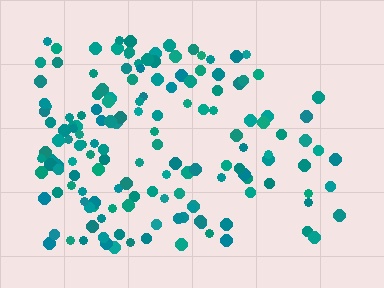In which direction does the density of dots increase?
From right to left, with the left side densest.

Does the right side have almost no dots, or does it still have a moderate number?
Still a moderate number, just noticeably fewer than the left.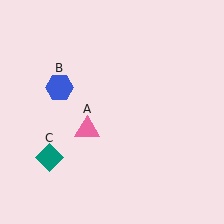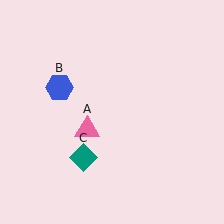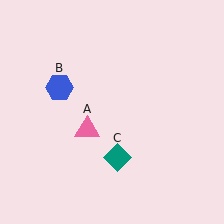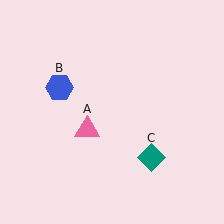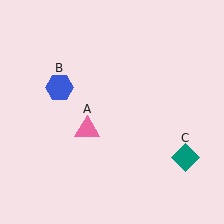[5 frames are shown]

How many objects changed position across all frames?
1 object changed position: teal diamond (object C).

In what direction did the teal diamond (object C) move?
The teal diamond (object C) moved right.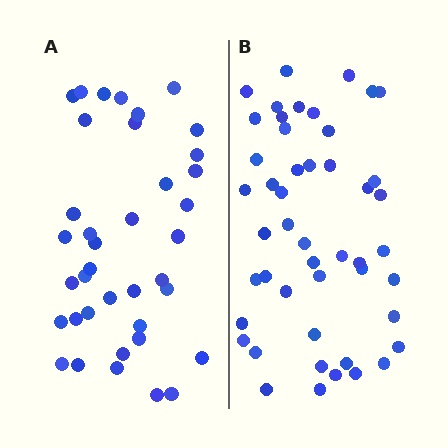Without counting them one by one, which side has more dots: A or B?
Region B (the right region) has more dots.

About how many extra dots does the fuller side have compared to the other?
Region B has roughly 10 or so more dots than region A.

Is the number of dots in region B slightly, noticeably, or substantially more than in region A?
Region B has noticeably more, but not dramatically so. The ratio is roughly 1.3 to 1.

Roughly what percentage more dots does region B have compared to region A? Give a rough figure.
About 25% more.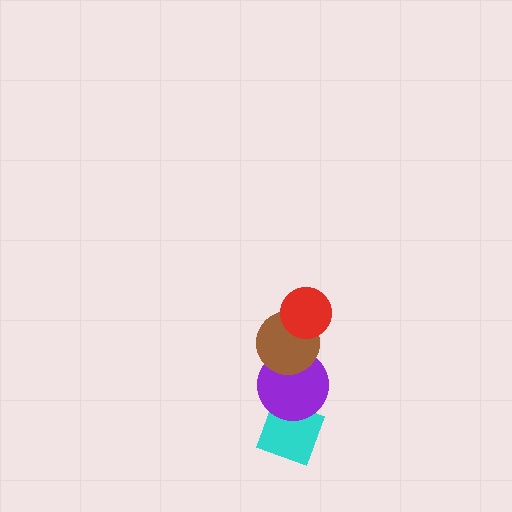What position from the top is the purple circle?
The purple circle is 3rd from the top.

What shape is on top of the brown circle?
The red circle is on top of the brown circle.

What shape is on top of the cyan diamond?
The purple circle is on top of the cyan diamond.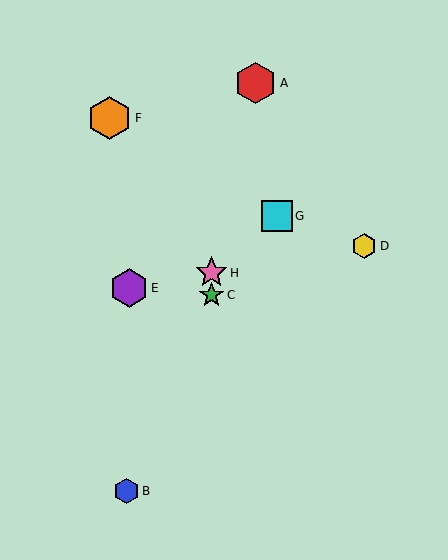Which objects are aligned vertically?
Objects C, H are aligned vertically.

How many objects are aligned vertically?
2 objects (C, H) are aligned vertically.